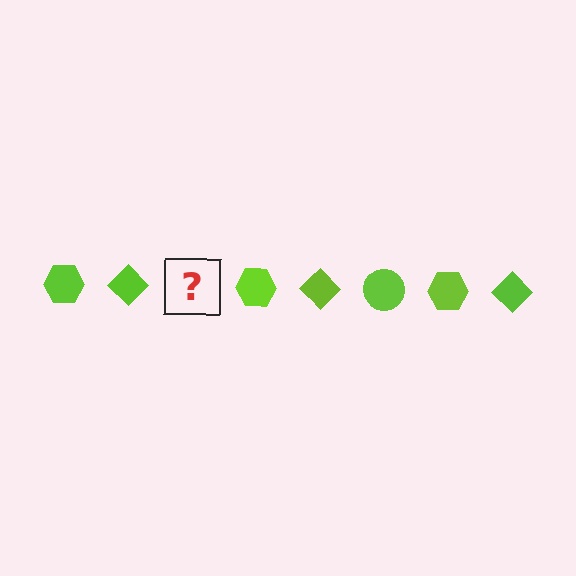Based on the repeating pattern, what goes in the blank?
The blank should be a lime circle.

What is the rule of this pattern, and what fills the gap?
The rule is that the pattern cycles through hexagon, diamond, circle shapes in lime. The gap should be filled with a lime circle.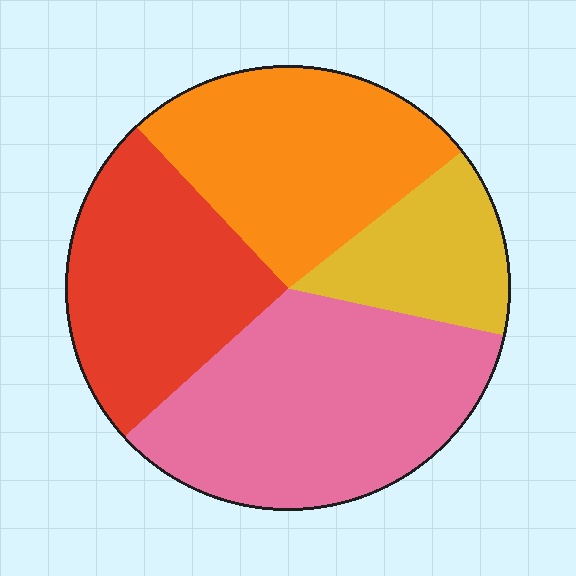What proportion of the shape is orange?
Orange takes up about one quarter (1/4) of the shape.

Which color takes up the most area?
Pink, at roughly 35%.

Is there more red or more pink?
Pink.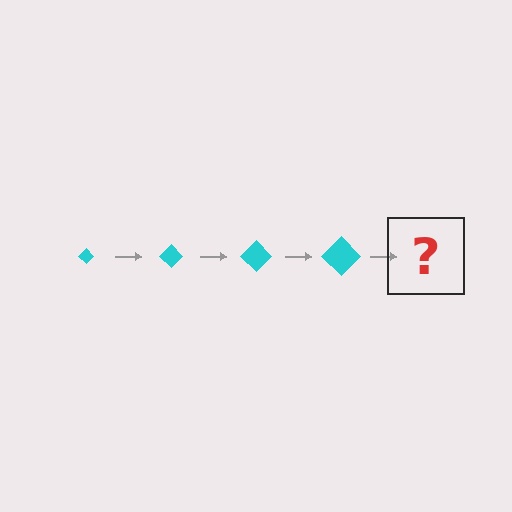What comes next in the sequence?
The next element should be a cyan diamond, larger than the previous one.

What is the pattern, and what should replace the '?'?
The pattern is that the diamond gets progressively larger each step. The '?' should be a cyan diamond, larger than the previous one.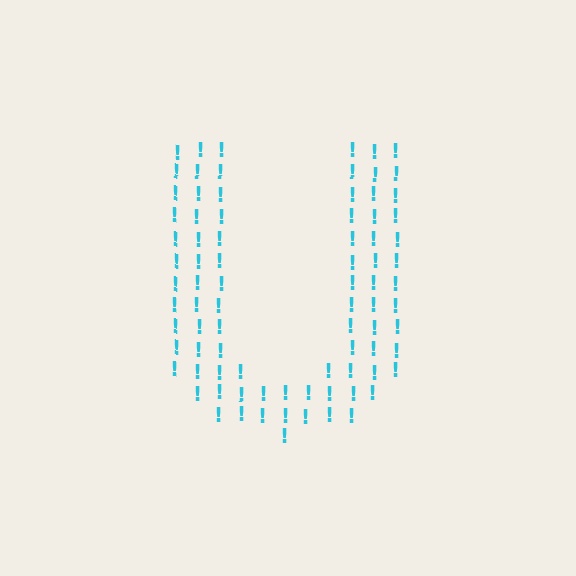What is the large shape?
The large shape is the letter U.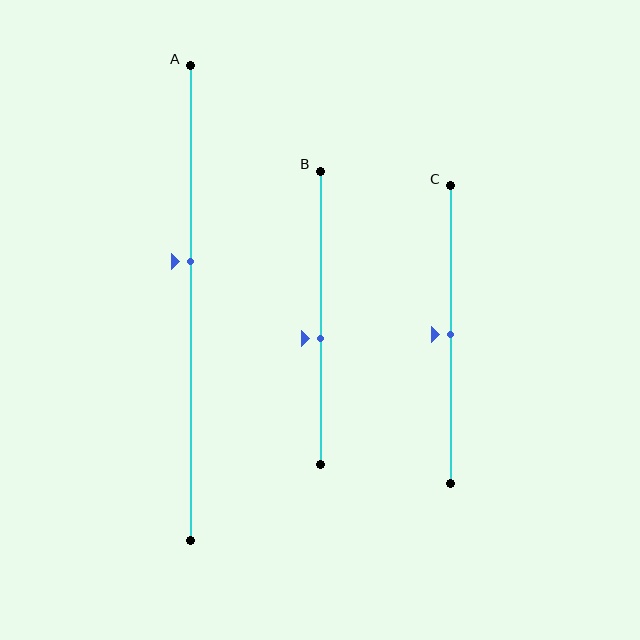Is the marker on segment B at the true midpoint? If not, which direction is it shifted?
No, the marker on segment B is shifted downward by about 7% of the segment length.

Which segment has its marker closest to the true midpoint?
Segment C has its marker closest to the true midpoint.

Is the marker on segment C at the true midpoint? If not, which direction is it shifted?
Yes, the marker on segment C is at the true midpoint.